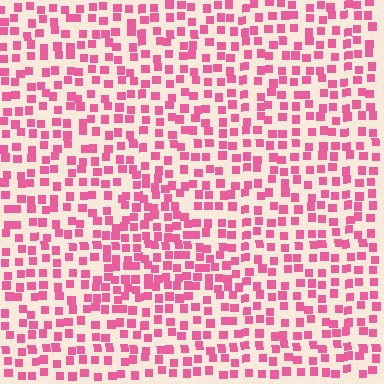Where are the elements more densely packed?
The elements are more densely packed inside the triangle boundary.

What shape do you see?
I see a triangle.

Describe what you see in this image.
The image contains small pink elements arranged at two different densities. A triangle-shaped region is visible where the elements are more densely packed than the surrounding area.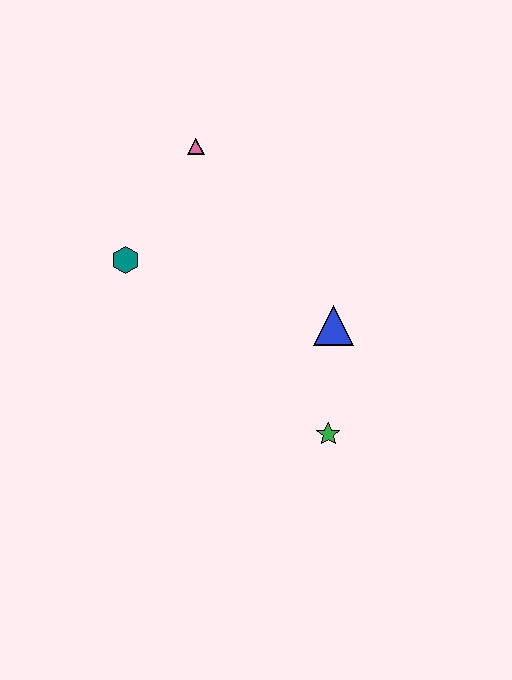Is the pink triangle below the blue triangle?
No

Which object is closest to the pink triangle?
The teal hexagon is closest to the pink triangle.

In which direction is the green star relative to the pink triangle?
The green star is below the pink triangle.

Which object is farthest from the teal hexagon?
The green star is farthest from the teal hexagon.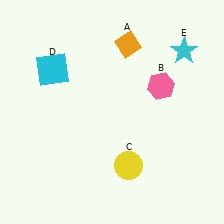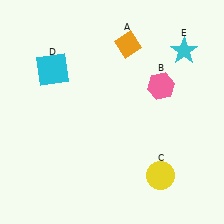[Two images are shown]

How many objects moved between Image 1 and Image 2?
1 object moved between the two images.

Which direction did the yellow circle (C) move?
The yellow circle (C) moved right.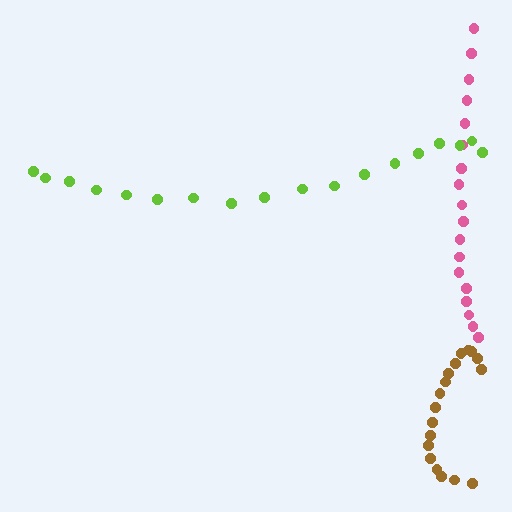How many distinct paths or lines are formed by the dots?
There are 3 distinct paths.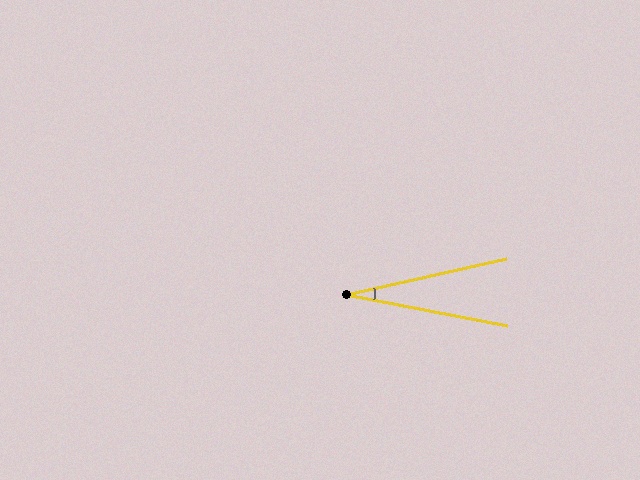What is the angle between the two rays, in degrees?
Approximately 24 degrees.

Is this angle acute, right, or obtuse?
It is acute.